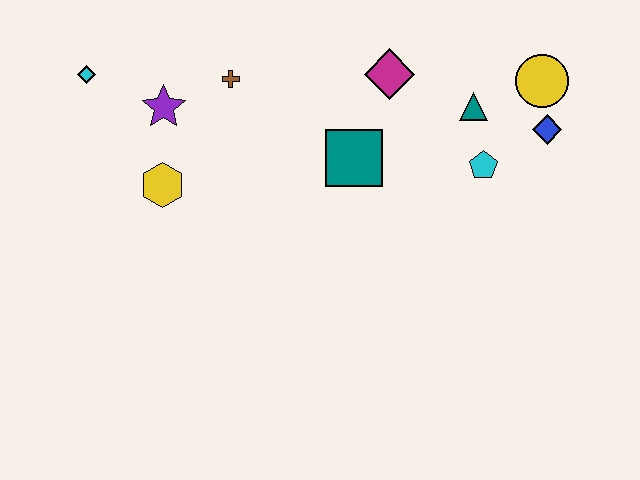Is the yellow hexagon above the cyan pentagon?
No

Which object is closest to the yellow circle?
The blue diamond is closest to the yellow circle.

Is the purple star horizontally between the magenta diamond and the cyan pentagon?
No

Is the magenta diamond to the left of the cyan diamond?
No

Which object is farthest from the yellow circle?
The cyan diamond is farthest from the yellow circle.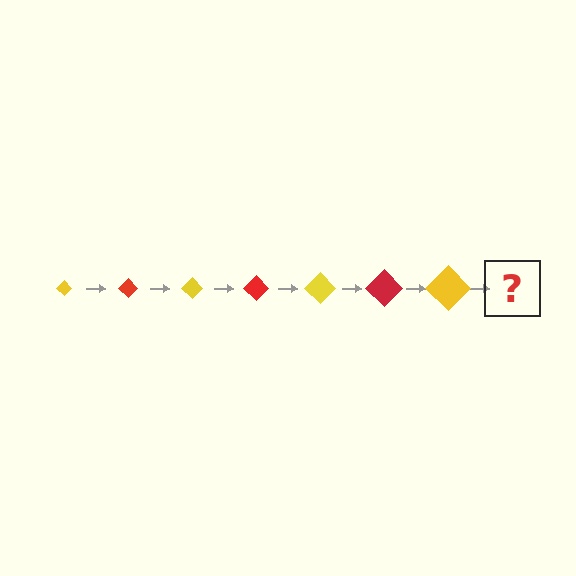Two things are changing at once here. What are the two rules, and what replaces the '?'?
The two rules are that the diamond grows larger each step and the color cycles through yellow and red. The '?' should be a red diamond, larger than the previous one.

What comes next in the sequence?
The next element should be a red diamond, larger than the previous one.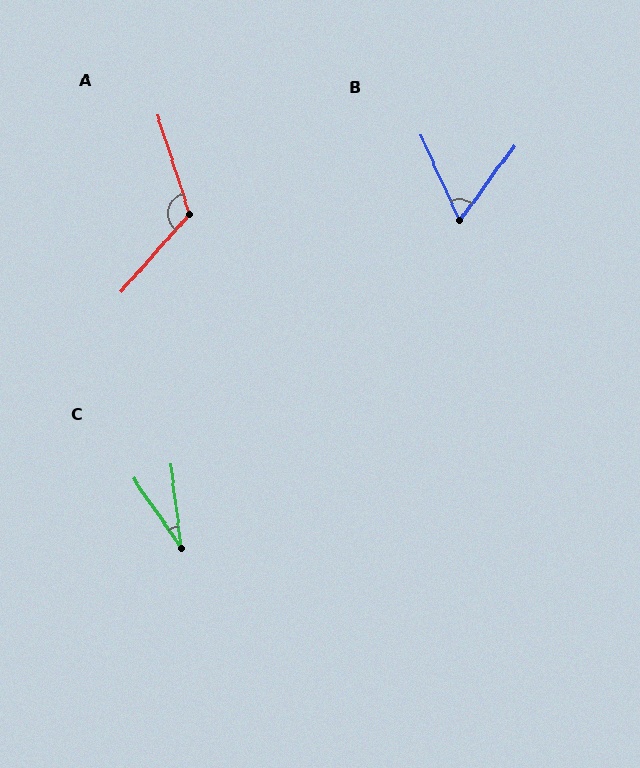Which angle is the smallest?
C, at approximately 27 degrees.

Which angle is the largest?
A, at approximately 121 degrees.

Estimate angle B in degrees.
Approximately 61 degrees.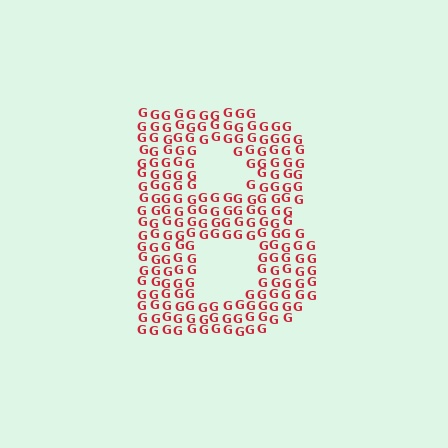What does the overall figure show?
The overall figure shows the letter B.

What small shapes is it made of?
It is made of small letter G's.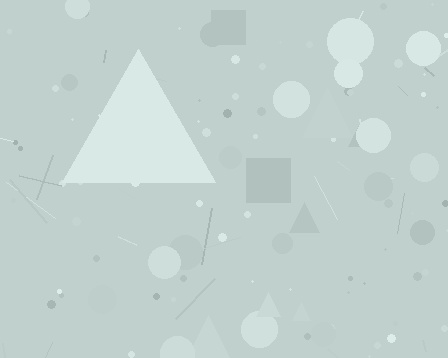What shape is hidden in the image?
A triangle is hidden in the image.